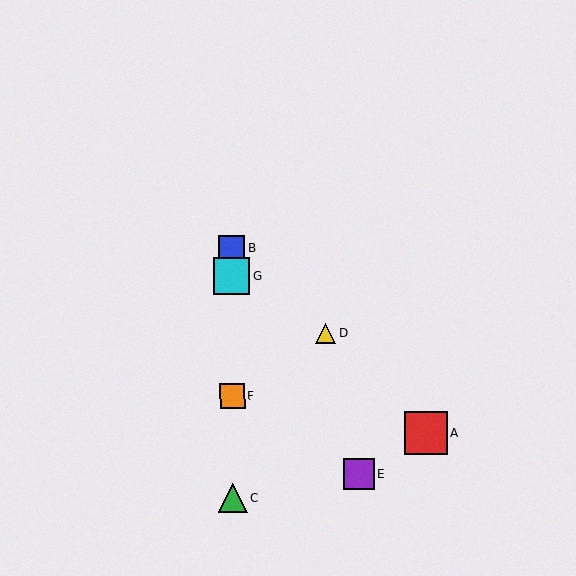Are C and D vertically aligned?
No, C is at x≈233 and D is at x≈326.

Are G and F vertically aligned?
Yes, both are at x≈232.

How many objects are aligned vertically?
4 objects (B, C, F, G) are aligned vertically.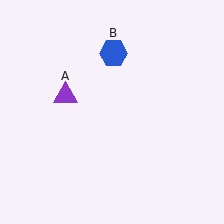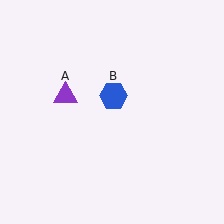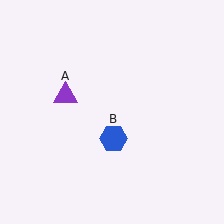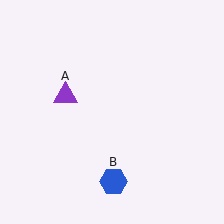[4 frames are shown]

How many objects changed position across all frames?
1 object changed position: blue hexagon (object B).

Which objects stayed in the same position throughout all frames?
Purple triangle (object A) remained stationary.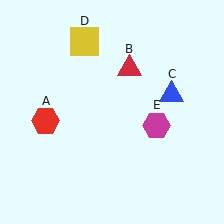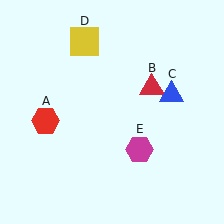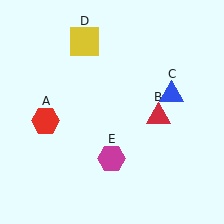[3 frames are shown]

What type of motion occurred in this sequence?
The red triangle (object B), magenta hexagon (object E) rotated clockwise around the center of the scene.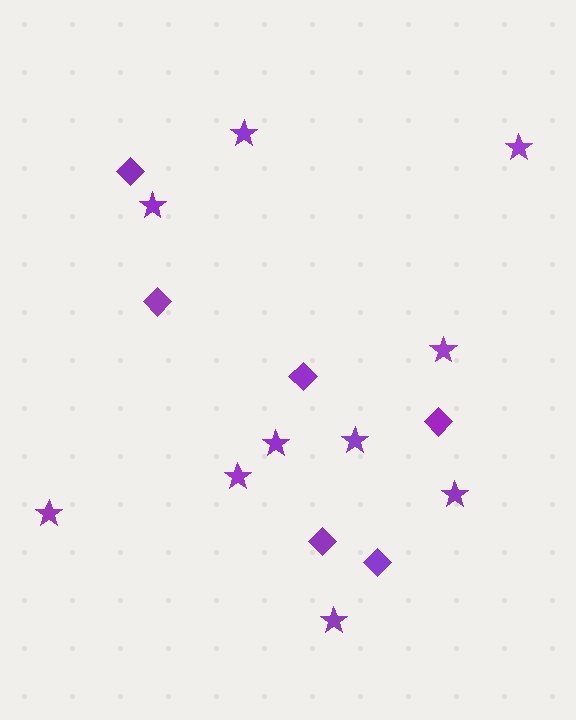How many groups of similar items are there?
There are 2 groups: one group of diamonds (6) and one group of stars (10).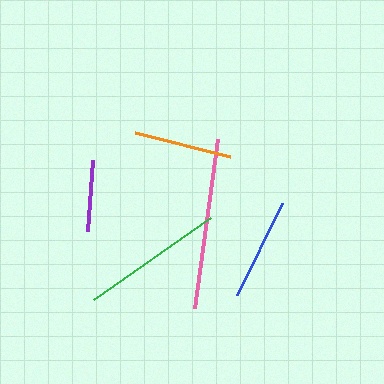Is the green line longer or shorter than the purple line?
The green line is longer than the purple line.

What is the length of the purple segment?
The purple segment is approximately 71 pixels long.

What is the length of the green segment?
The green segment is approximately 142 pixels long.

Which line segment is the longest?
The pink line is the longest at approximately 171 pixels.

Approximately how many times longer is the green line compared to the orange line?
The green line is approximately 1.5 times the length of the orange line.